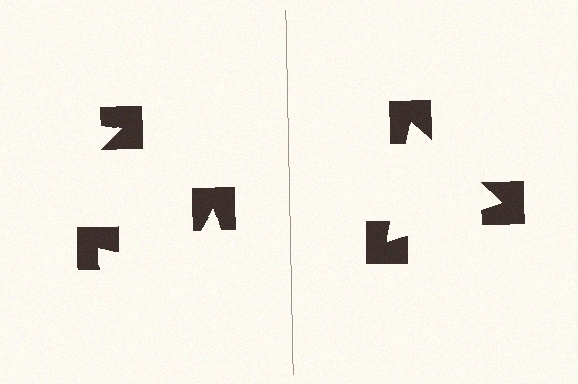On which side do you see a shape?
An illusory triangle appears on the right side. On the left side the wedge cuts are rotated, so no coherent shape forms.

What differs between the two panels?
The notched squares are positioned identically on both sides; only the wedge orientations differ. On the right they align to a triangle; on the left they are misaligned.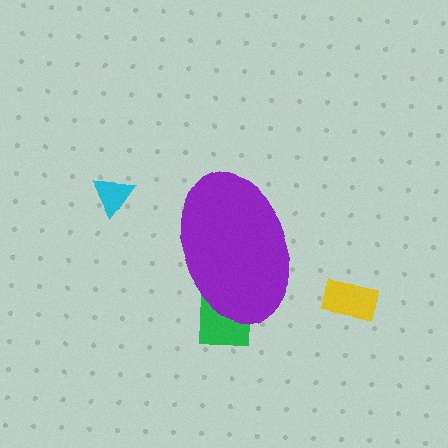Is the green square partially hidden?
Yes, the green square is partially hidden behind the purple ellipse.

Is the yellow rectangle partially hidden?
No, the yellow rectangle is fully visible.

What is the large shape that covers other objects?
A purple ellipse.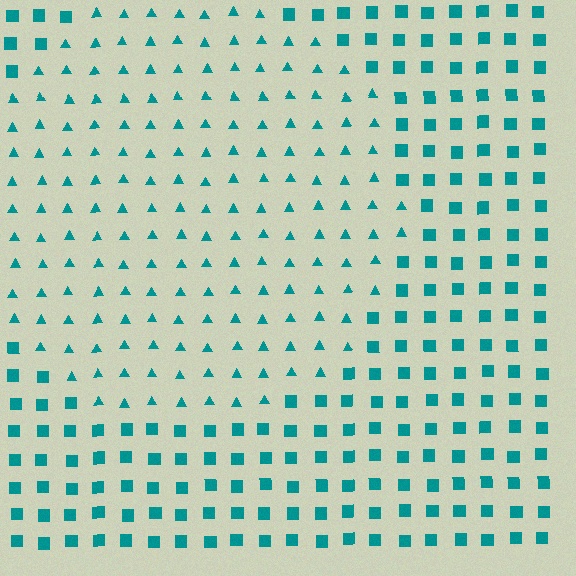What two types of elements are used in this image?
The image uses triangles inside the circle region and squares outside it.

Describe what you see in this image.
The image is filled with small teal elements arranged in a uniform grid. A circle-shaped region contains triangles, while the surrounding area contains squares. The boundary is defined purely by the change in element shape.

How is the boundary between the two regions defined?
The boundary is defined by a change in element shape: triangles inside vs. squares outside. All elements share the same color and spacing.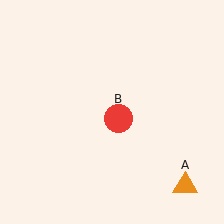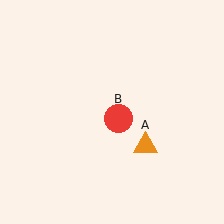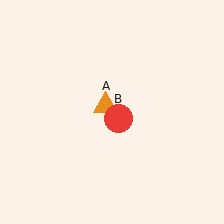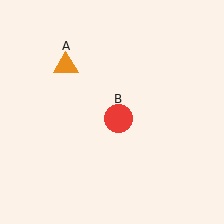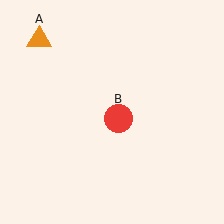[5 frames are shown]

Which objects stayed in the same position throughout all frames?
Red circle (object B) remained stationary.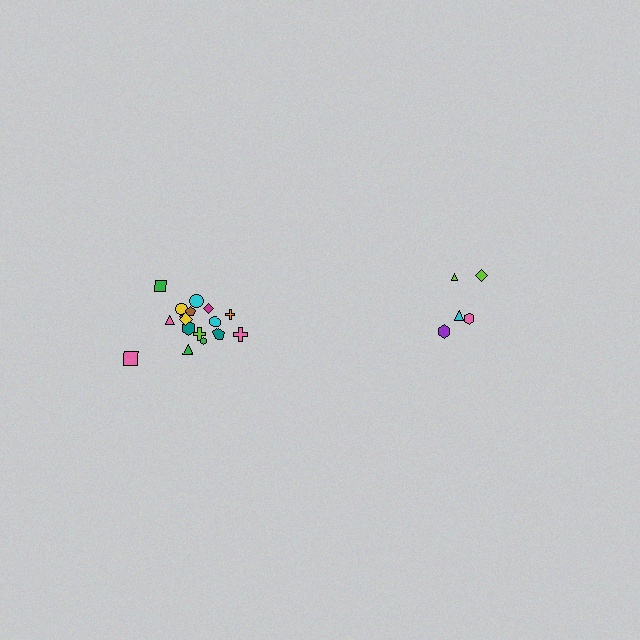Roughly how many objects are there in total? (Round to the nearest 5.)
Roughly 25 objects in total.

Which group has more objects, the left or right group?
The left group.